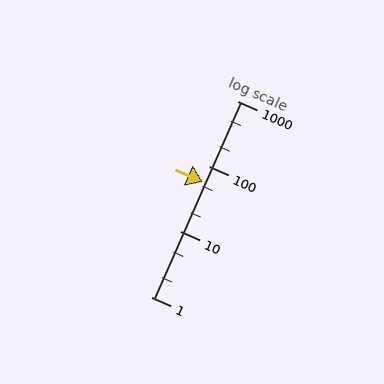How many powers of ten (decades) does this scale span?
The scale spans 3 decades, from 1 to 1000.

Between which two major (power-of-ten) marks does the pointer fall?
The pointer is between 10 and 100.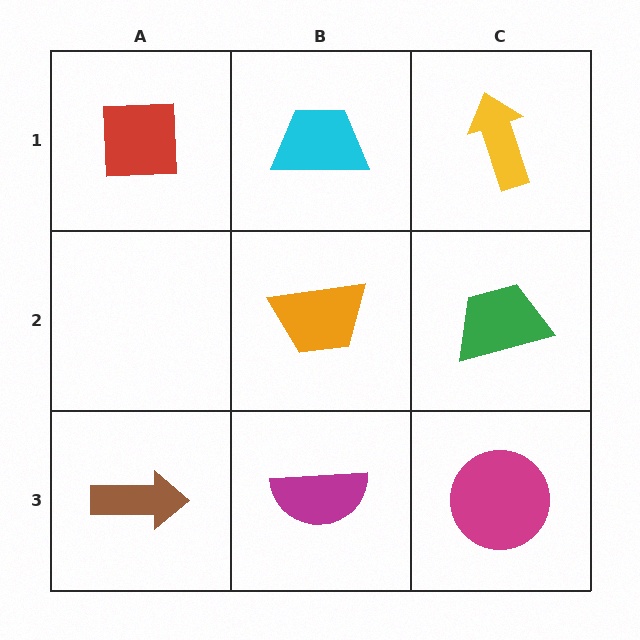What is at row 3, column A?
A brown arrow.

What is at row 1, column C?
A yellow arrow.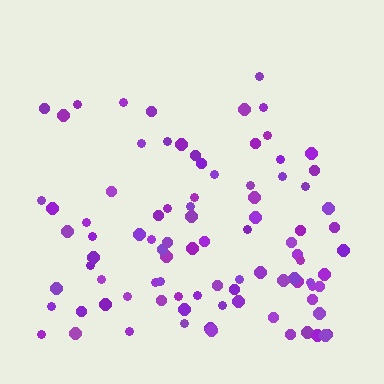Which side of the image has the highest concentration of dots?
The bottom.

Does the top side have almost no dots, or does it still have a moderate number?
Still a moderate number, just noticeably fewer than the bottom.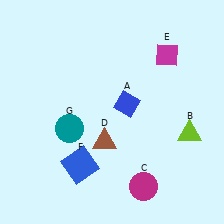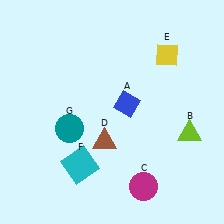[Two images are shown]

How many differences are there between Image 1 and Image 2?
There are 2 differences between the two images.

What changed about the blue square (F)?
In Image 1, F is blue. In Image 2, it changed to cyan.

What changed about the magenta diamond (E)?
In Image 1, E is magenta. In Image 2, it changed to yellow.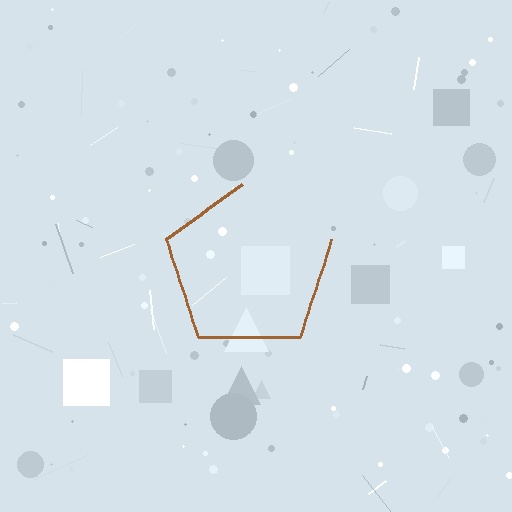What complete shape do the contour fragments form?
The contour fragments form a pentagon.